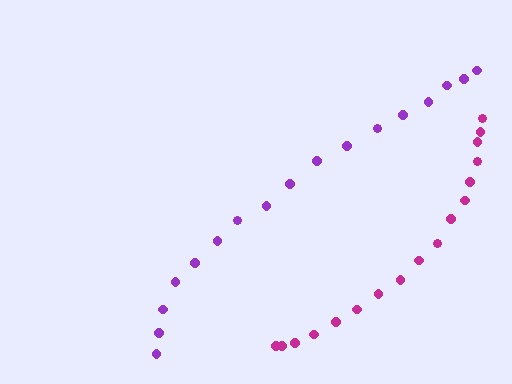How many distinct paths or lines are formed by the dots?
There are 2 distinct paths.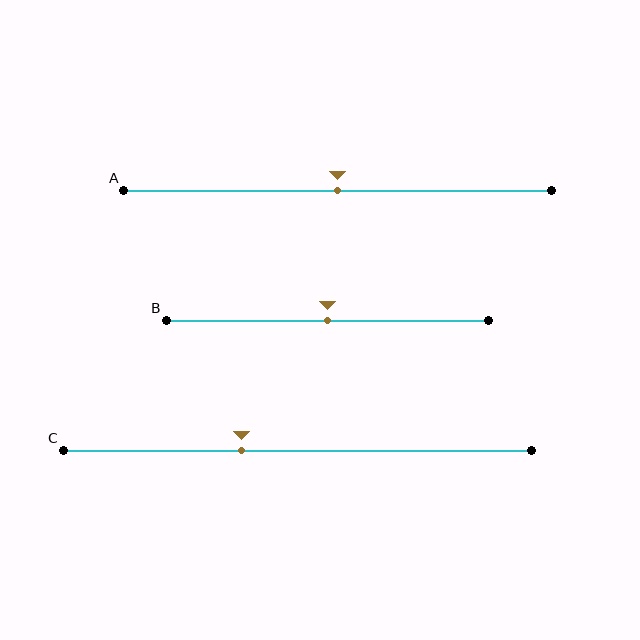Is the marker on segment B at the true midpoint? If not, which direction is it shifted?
Yes, the marker on segment B is at the true midpoint.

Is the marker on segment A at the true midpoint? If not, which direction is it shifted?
Yes, the marker on segment A is at the true midpoint.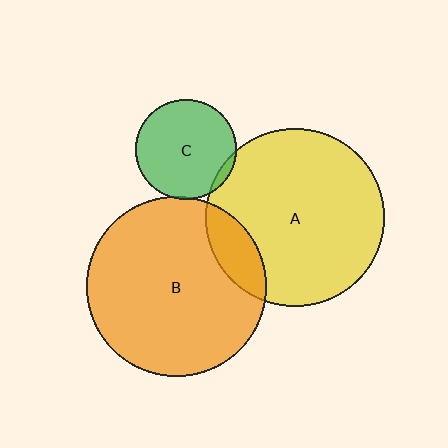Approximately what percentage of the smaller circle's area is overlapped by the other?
Approximately 5%.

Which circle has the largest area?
Circle B (orange).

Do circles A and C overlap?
Yes.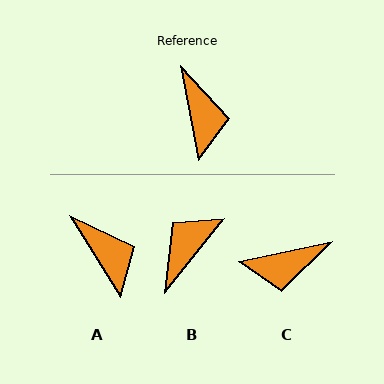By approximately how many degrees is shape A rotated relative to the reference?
Approximately 21 degrees counter-clockwise.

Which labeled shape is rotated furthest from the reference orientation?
B, about 131 degrees away.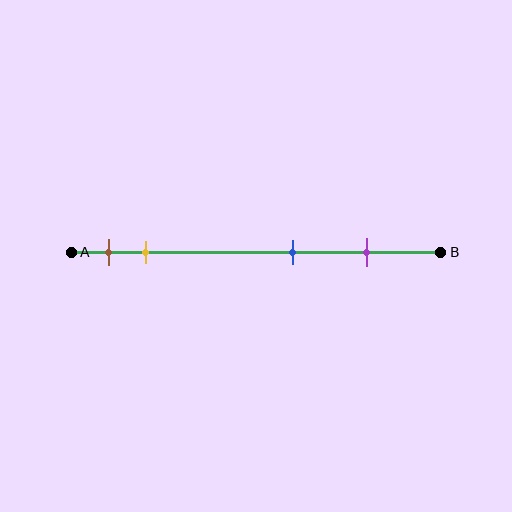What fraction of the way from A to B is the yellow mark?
The yellow mark is approximately 20% (0.2) of the way from A to B.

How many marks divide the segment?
There are 4 marks dividing the segment.